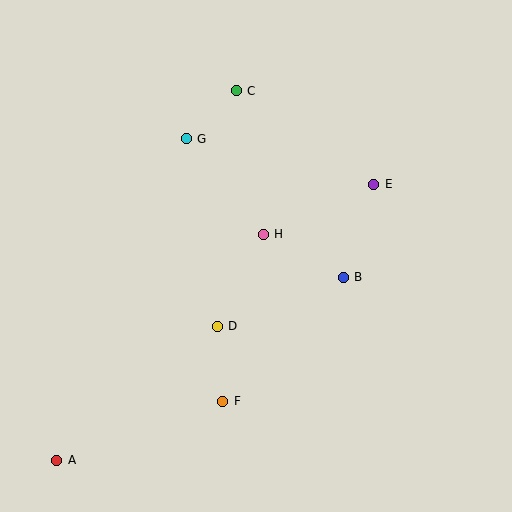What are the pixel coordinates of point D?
Point D is at (217, 326).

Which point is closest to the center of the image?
Point H at (263, 234) is closest to the center.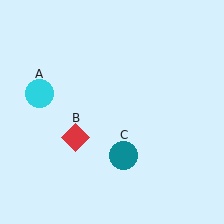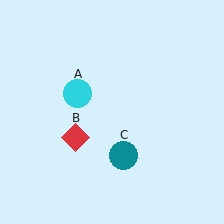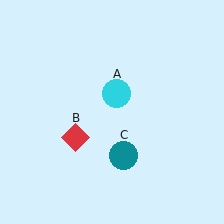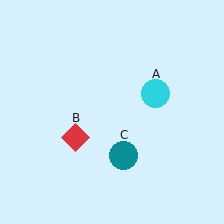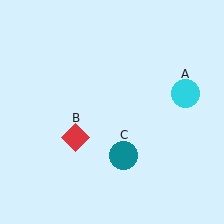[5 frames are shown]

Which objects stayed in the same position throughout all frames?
Red diamond (object B) and teal circle (object C) remained stationary.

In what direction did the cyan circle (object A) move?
The cyan circle (object A) moved right.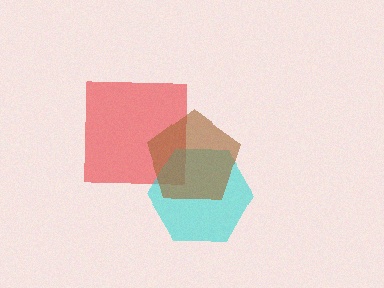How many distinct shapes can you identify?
There are 3 distinct shapes: a red square, a cyan hexagon, a brown pentagon.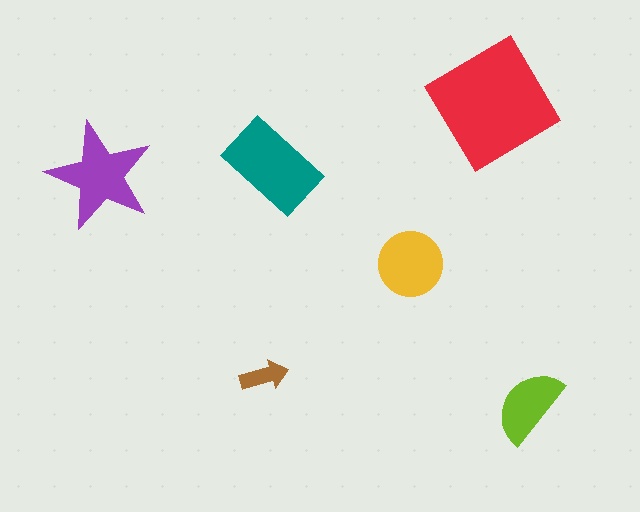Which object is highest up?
The red diamond is topmost.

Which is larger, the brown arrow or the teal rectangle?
The teal rectangle.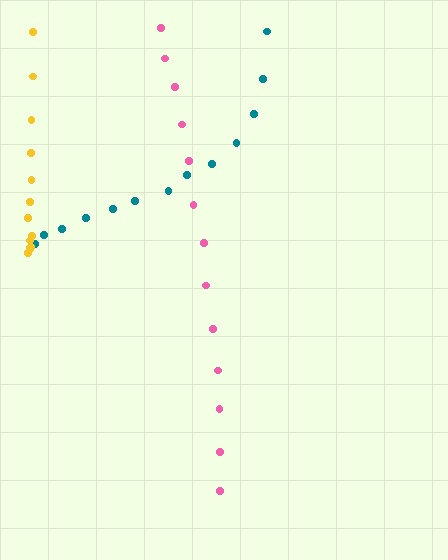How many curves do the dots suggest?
There are 3 distinct paths.